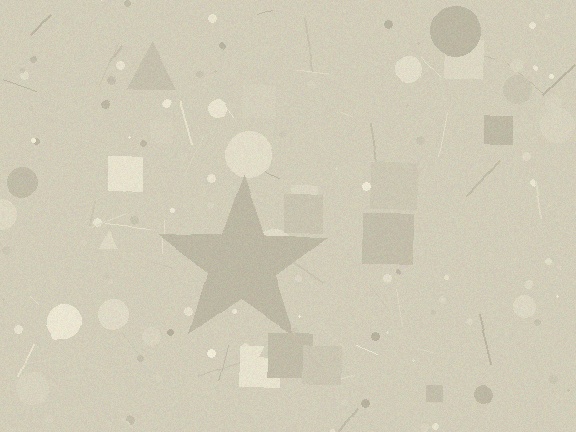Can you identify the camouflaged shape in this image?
The camouflaged shape is a star.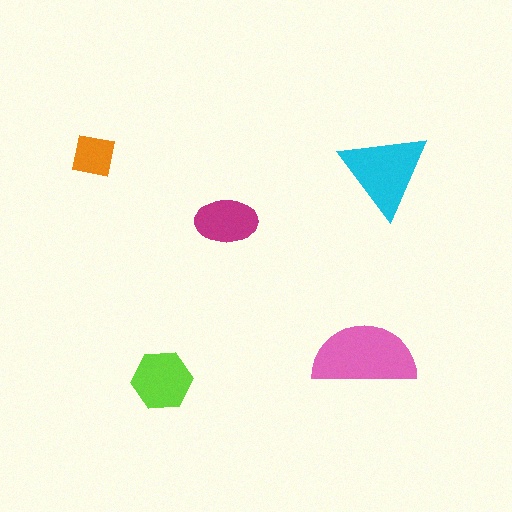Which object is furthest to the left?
The orange square is leftmost.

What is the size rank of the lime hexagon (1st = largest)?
3rd.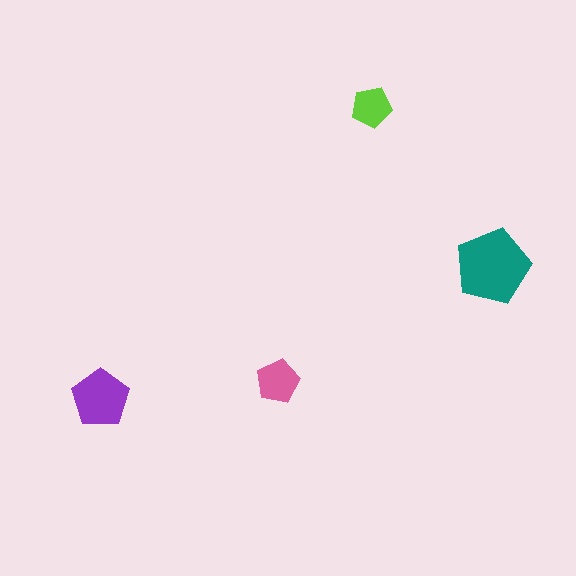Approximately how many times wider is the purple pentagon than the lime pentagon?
About 1.5 times wider.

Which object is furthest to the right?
The teal pentagon is rightmost.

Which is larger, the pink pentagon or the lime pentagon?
The pink one.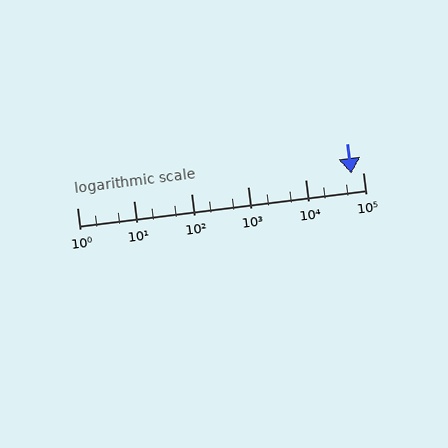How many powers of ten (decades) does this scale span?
The scale spans 5 decades, from 1 to 100000.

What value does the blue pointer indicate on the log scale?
The pointer indicates approximately 63000.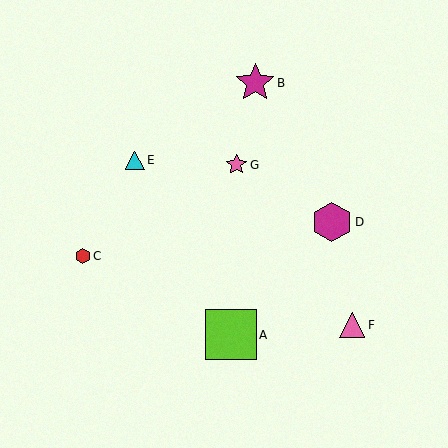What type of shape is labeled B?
Shape B is a magenta star.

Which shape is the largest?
The lime square (labeled A) is the largest.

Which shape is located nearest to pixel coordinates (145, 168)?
The cyan triangle (labeled E) at (135, 160) is nearest to that location.